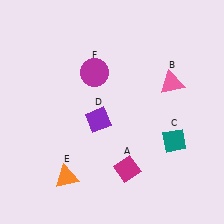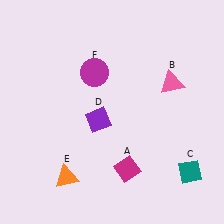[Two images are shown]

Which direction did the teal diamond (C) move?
The teal diamond (C) moved down.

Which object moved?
The teal diamond (C) moved down.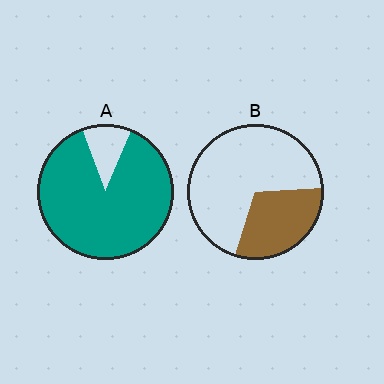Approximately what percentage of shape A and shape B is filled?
A is approximately 90% and B is approximately 30%.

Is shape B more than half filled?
No.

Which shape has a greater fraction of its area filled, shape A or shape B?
Shape A.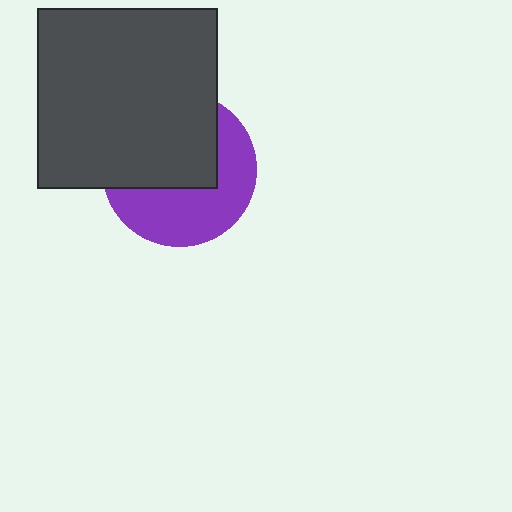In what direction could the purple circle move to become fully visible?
The purple circle could move down. That would shift it out from behind the dark gray square entirely.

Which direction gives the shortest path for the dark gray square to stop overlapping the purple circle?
Moving up gives the shortest separation.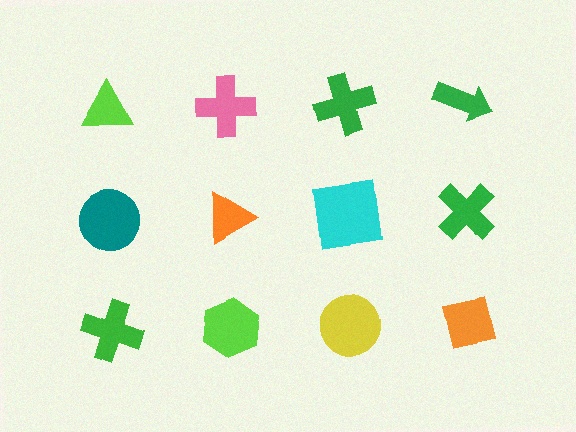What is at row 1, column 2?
A pink cross.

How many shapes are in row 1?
4 shapes.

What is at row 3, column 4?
An orange square.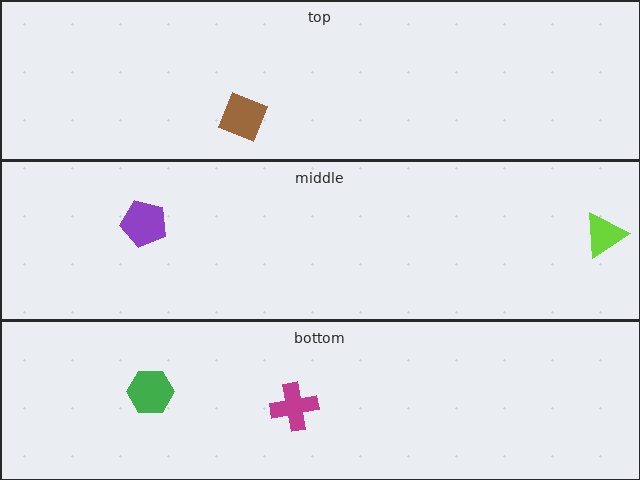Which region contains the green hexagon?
The bottom region.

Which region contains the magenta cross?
The bottom region.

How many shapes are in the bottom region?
2.